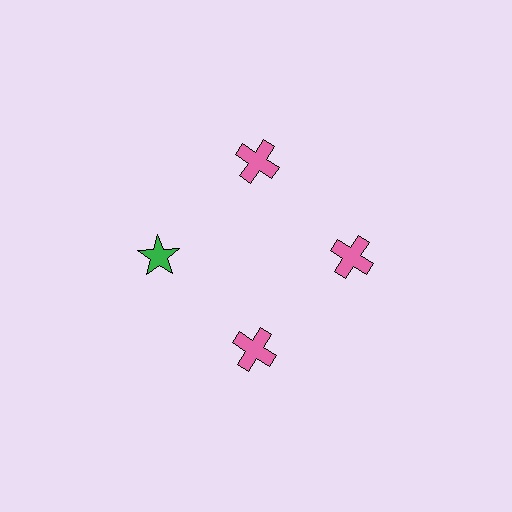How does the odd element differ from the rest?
It differs in both color (green instead of pink) and shape (star instead of cross).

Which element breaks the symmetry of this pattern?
The green star at roughly the 9 o'clock position breaks the symmetry. All other shapes are pink crosses.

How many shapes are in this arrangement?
There are 4 shapes arranged in a ring pattern.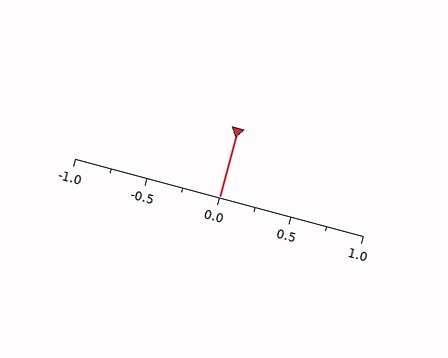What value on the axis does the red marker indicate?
The marker indicates approximately 0.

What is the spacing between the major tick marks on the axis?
The major ticks are spaced 0.5 apart.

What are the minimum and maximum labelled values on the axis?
The axis runs from -1.0 to 1.0.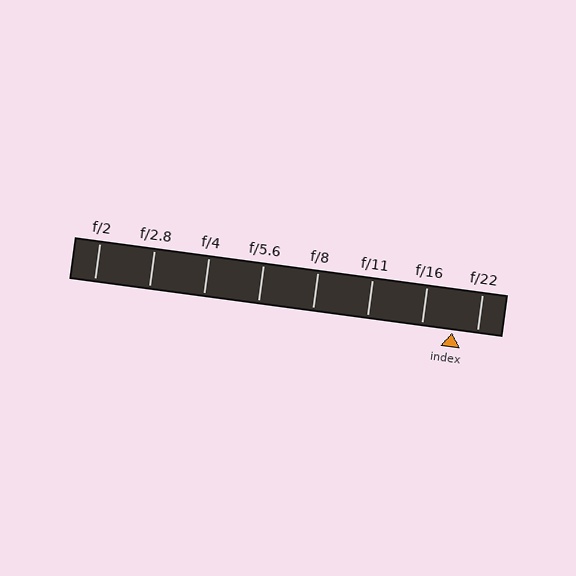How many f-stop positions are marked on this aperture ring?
There are 8 f-stop positions marked.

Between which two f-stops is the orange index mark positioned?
The index mark is between f/16 and f/22.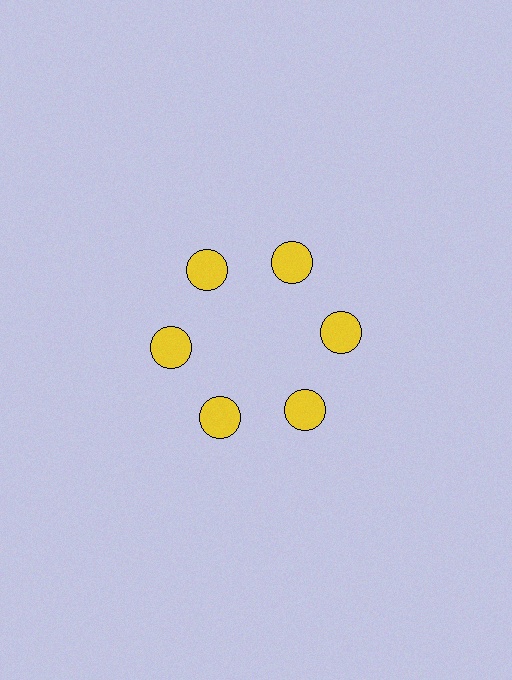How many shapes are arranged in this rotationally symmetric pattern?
There are 6 shapes, arranged in 6 groups of 1.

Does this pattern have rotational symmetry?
Yes, this pattern has 6-fold rotational symmetry. It looks the same after rotating 60 degrees around the center.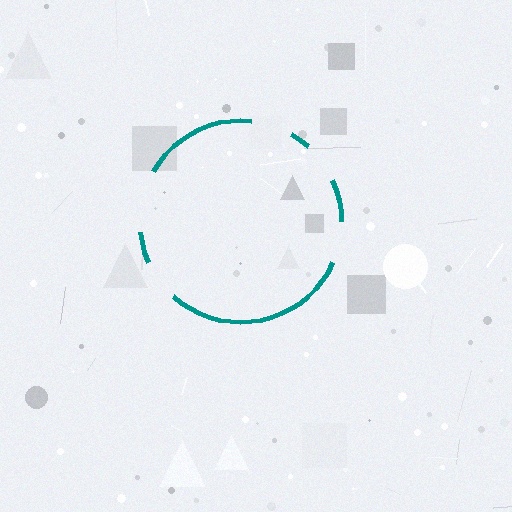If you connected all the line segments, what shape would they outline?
They would outline a circle.